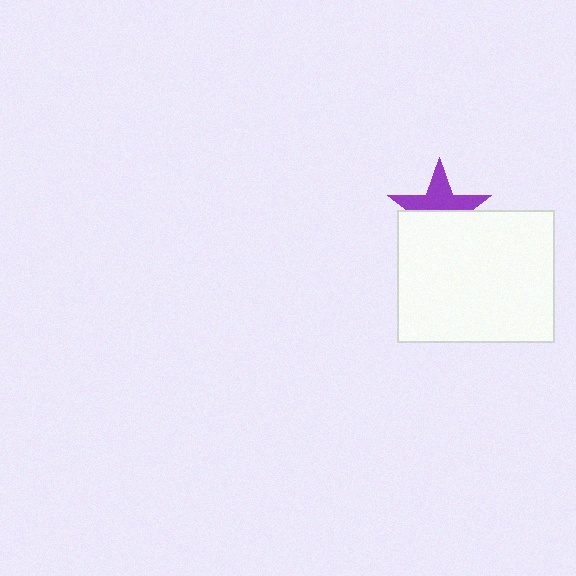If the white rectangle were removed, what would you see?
You would see the complete purple star.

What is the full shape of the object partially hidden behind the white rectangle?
The partially hidden object is a purple star.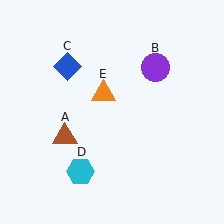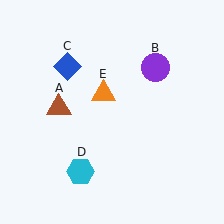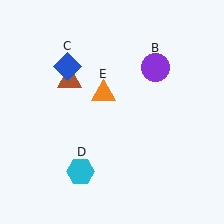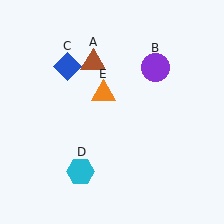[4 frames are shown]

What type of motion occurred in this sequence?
The brown triangle (object A) rotated clockwise around the center of the scene.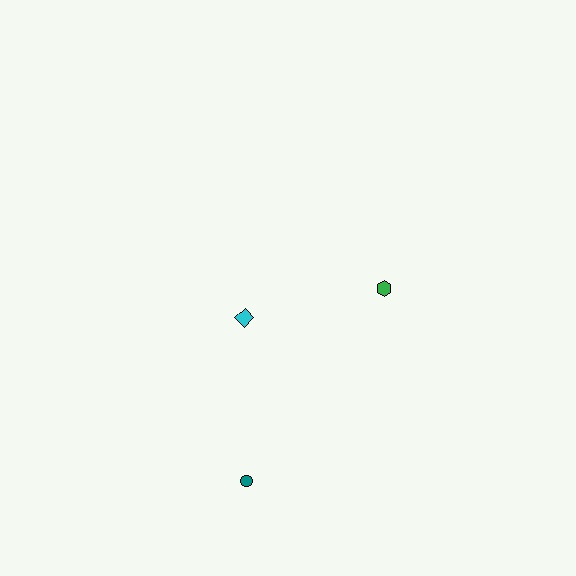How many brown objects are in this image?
There are no brown objects.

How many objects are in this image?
There are 3 objects.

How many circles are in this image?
There is 1 circle.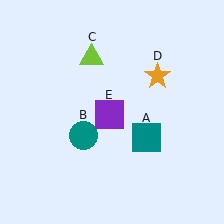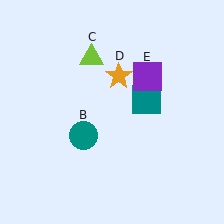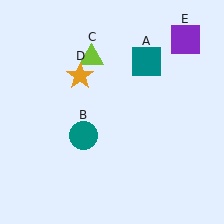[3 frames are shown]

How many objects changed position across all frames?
3 objects changed position: teal square (object A), orange star (object D), purple square (object E).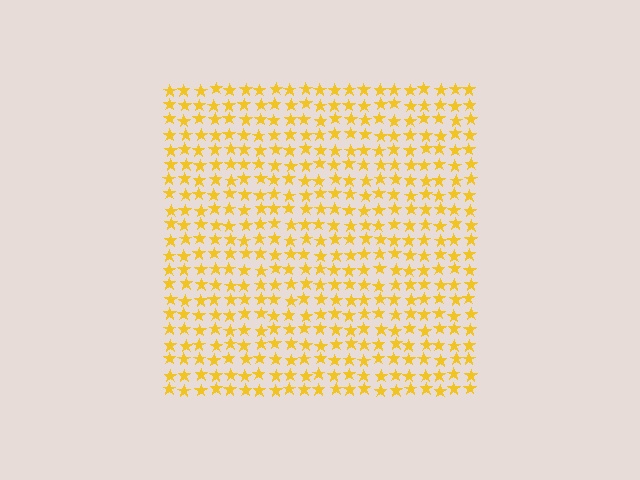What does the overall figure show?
The overall figure shows a square.